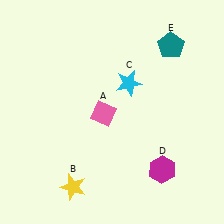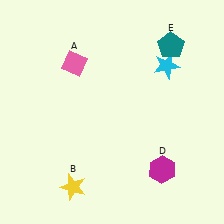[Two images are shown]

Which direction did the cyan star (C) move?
The cyan star (C) moved right.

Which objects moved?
The objects that moved are: the pink diamond (A), the cyan star (C).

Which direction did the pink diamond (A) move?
The pink diamond (A) moved up.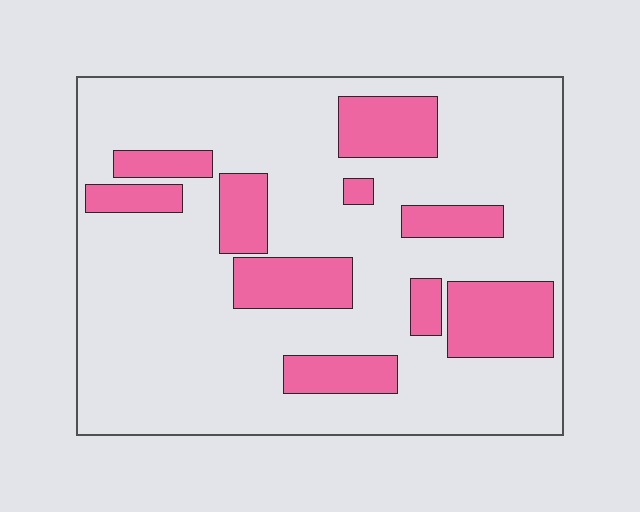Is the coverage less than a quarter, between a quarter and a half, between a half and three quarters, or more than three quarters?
Less than a quarter.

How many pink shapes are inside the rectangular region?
10.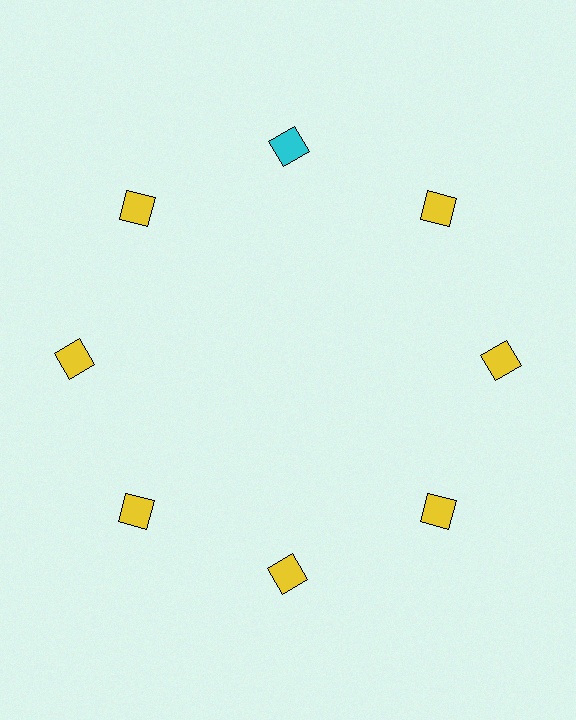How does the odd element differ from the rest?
It has a different color: cyan instead of yellow.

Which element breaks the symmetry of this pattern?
The cyan square at roughly the 12 o'clock position breaks the symmetry. All other shapes are yellow squares.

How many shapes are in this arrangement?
There are 8 shapes arranged in a ring pattern.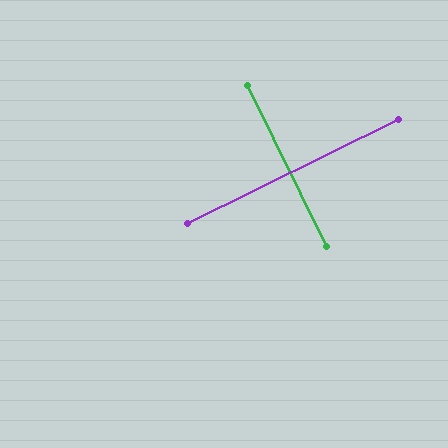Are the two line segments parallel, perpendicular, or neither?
Perpendicular — they meet at approximately 90°.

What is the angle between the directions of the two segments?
Approximately 90 degrees.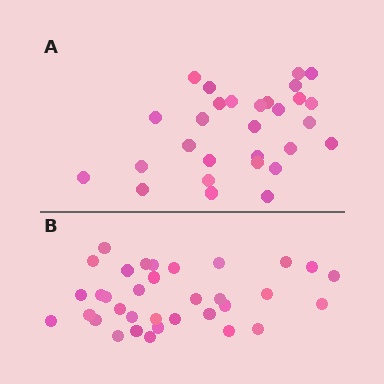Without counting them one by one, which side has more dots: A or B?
Region B (the bottom region) has more dots.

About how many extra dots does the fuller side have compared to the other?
Region B has about 5 more dots than region A.